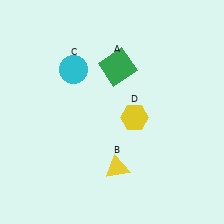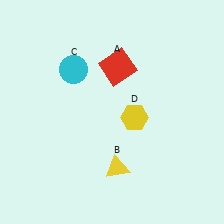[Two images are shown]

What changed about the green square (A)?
In Image 1, A is green. In Image 2, it changed to red.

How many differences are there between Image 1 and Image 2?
There is 1 difference between the two images.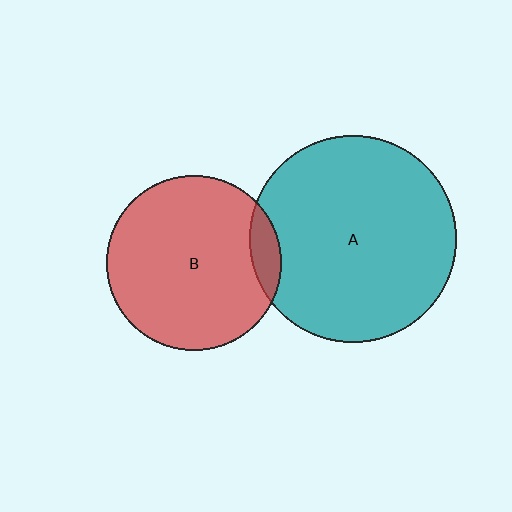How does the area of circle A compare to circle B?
Approximately 1.4 times.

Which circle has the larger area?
Circle A (teal).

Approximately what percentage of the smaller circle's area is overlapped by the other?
Approximately 10%.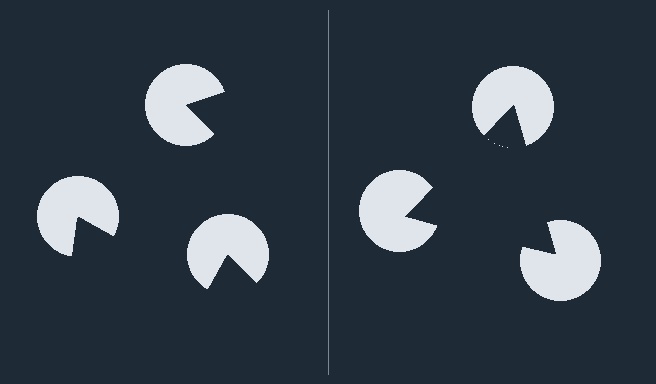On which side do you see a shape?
An illusory triangle appears on the right side. On the left side the wedge cuts are rotated, so no coherent shape forms.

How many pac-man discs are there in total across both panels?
6 — 3 on each side.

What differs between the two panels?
The pac-man discs are positioned identically on both sides; only the wedge orientations differ. On the right they align to a triangle; on the left they are misaligned.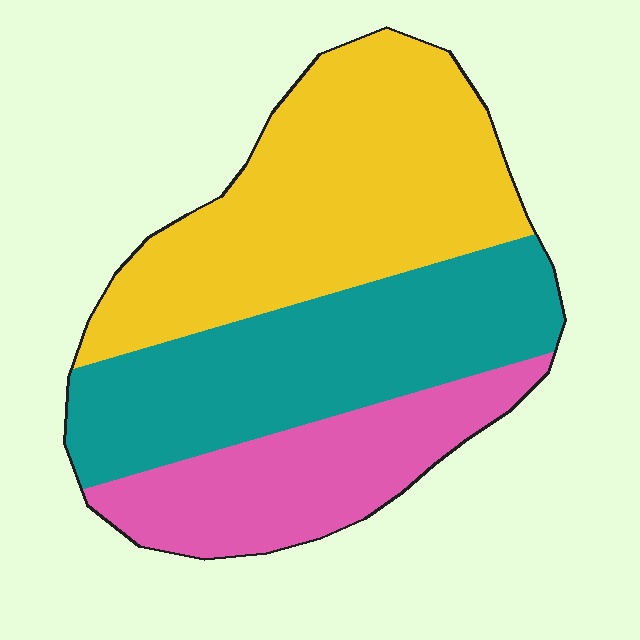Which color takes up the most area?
Yellow, at roughly 40%.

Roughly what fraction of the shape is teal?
Teal covers roughly 35% of the shape.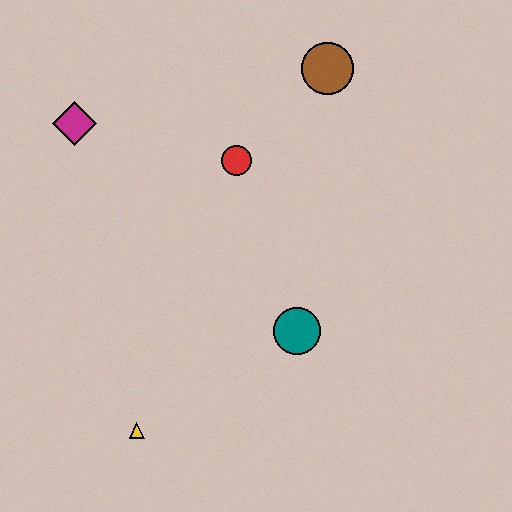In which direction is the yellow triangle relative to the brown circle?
The yellow triangle is below the brown circle.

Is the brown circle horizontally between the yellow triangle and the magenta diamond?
No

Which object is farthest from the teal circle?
The magenta diamond is farthest from the teal circle.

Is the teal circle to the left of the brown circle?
Yes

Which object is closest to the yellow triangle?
The teal circle is closest to the yellow triangle.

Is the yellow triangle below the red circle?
Yes